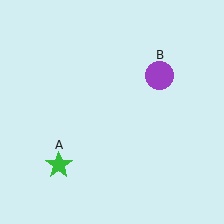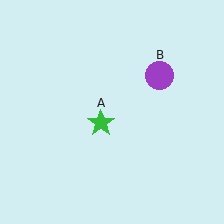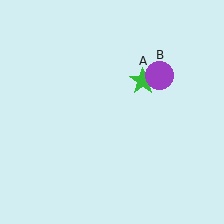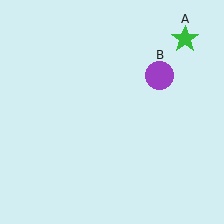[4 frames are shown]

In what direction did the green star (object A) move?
The green star (object A) moved up and to the right.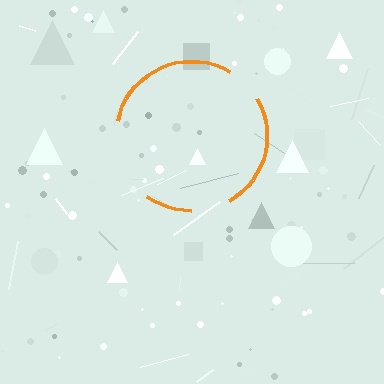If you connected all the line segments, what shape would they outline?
They would outline a circle.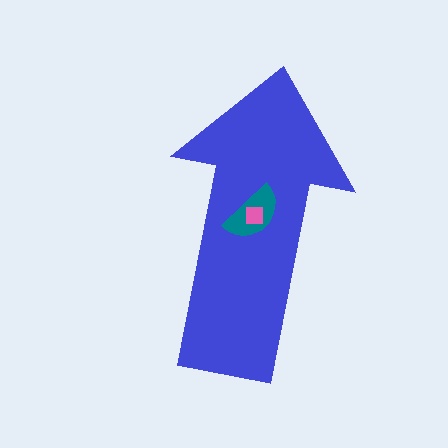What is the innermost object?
The pink square.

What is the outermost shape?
The blue arrow.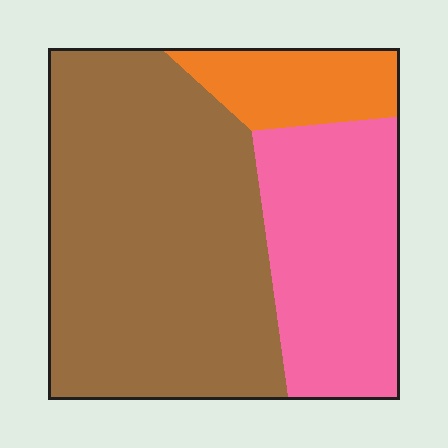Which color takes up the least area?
Orange, at roughly 10%.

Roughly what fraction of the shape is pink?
Pink covers roughly 30% of the shape.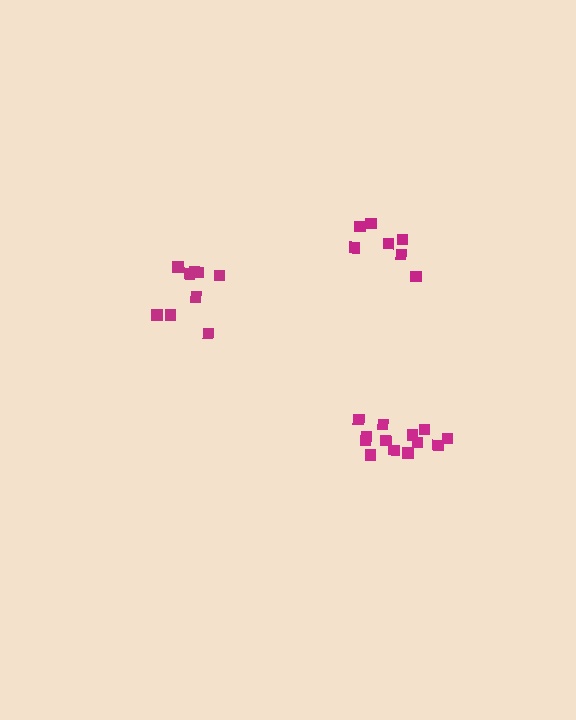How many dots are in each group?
Group 1: 7 dots, Group 2: 13 dots, Group 3: 9 dots (29 total).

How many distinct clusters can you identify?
There are 3 distinct clusters.